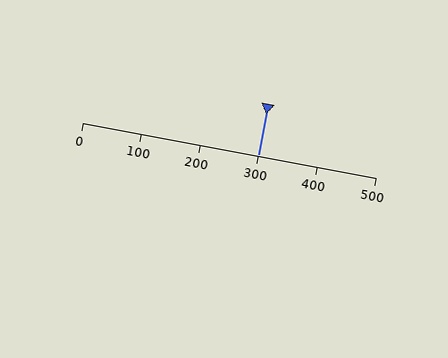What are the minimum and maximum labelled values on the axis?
The axis runs from 0 to 500.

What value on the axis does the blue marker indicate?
The marker indicates approximately 300.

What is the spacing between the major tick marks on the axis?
The major ticks are spaced 100 apart.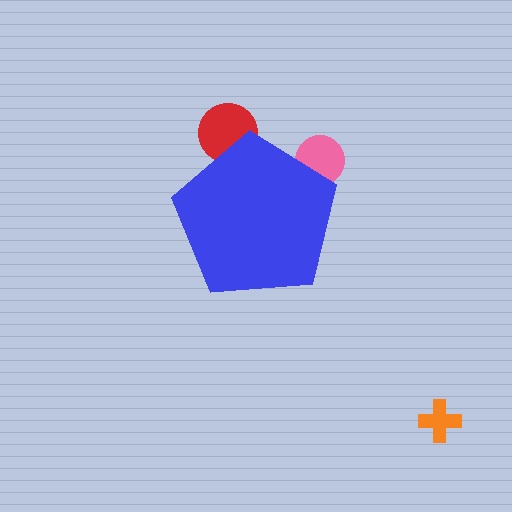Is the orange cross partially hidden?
No, the orange cross is fully visible.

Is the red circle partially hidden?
Yes, the red circle is partially hidden behind the blue pentagon.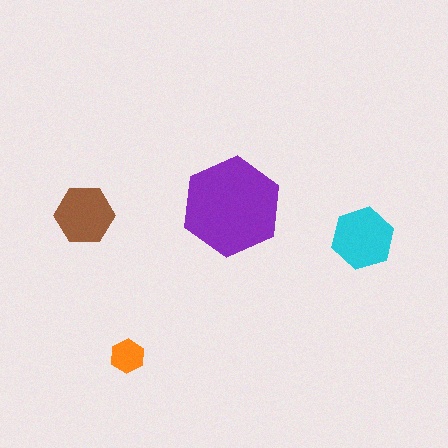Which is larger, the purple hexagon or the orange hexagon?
The purple one.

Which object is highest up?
The purple hexagon is topmost.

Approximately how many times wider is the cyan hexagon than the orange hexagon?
About 2 times wider.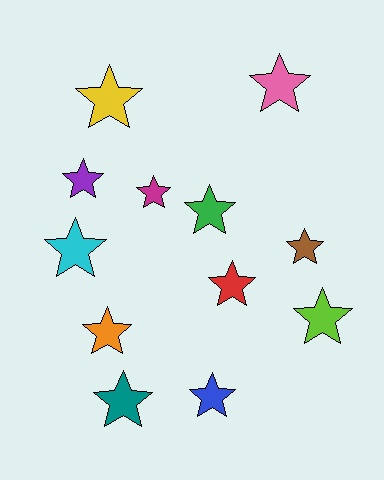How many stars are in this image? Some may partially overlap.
There are 12 stars.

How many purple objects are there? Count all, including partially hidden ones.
There is 1 purple object.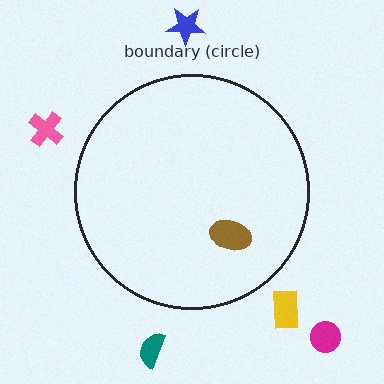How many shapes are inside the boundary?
1 inside, 5 outside.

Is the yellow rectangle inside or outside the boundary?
Outside.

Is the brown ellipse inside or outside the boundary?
Inside.